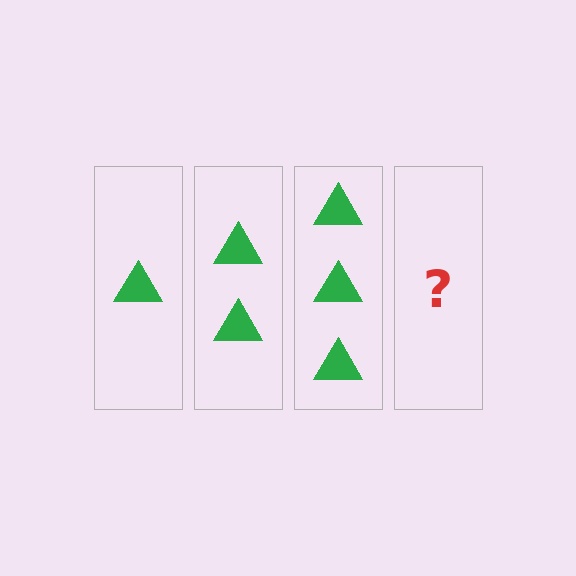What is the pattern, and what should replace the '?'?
The pattern is that each step adds one more triangle. The '?' should be 4 triangles.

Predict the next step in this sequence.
The next step is 4 triangles.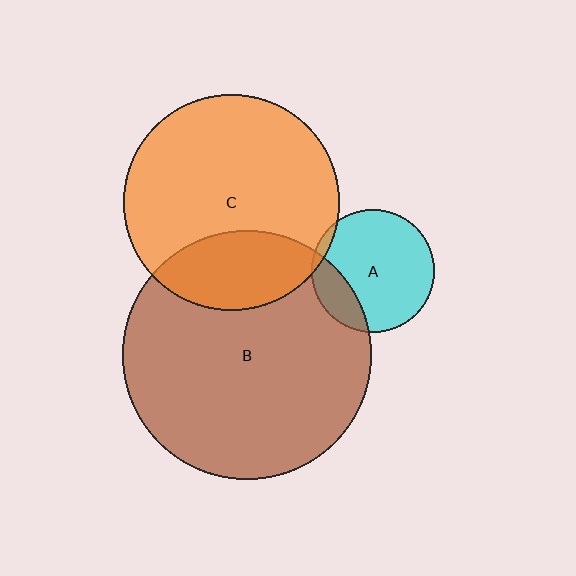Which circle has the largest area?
Circle B (brown).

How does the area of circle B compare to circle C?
Approximately 1.3 times.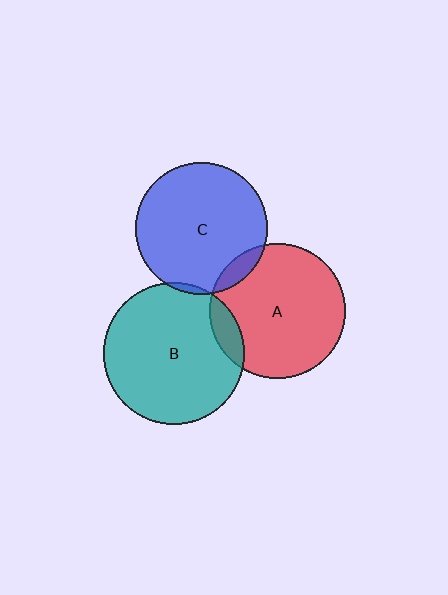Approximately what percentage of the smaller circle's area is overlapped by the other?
Approximately 10%.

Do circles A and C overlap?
Yes.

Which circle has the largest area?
Circle B (teal).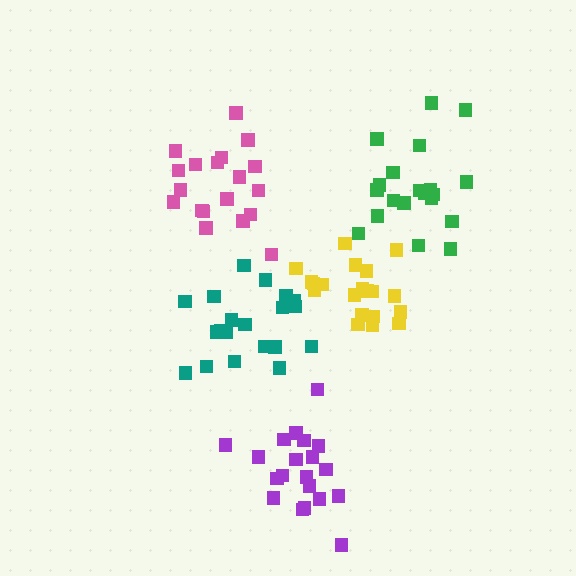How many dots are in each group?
Group 1: 19 dots, Group 2: 20 dots, Group 3: 20 dots, Group 4: 20 dots, Group 5: 21 dots (100 total).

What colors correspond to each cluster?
The clusters are colored: pink, yellow, purple, teal, green.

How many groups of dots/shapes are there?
There are 5 groups.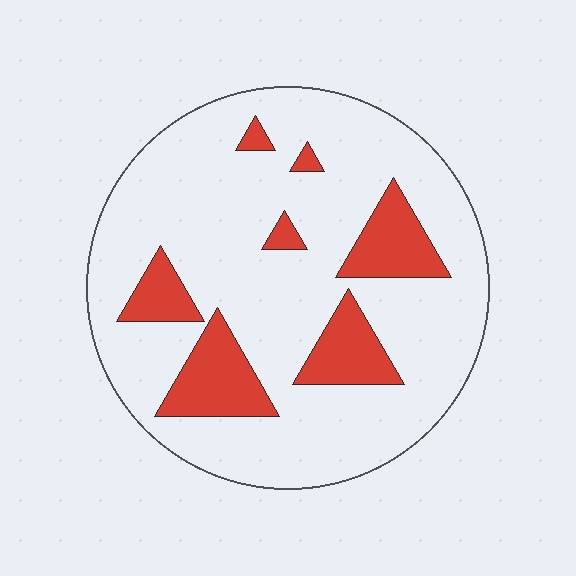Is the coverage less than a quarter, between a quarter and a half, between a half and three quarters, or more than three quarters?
Less than a quarter.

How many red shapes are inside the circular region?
7.